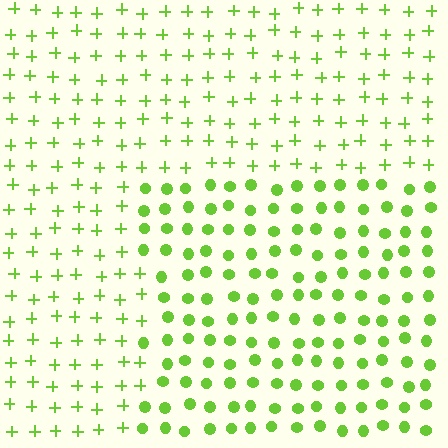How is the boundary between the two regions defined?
The boundary is defined by a change in element shape: circles inside vs. plus signs outside. All elements share the same color and spacing.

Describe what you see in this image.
The image is filled with small lime elements arranged in a uniform grid. A rectangle-shaped region contains circles, while the surrounding area contains plus signs. The boundary is defined purely by the change in element shape.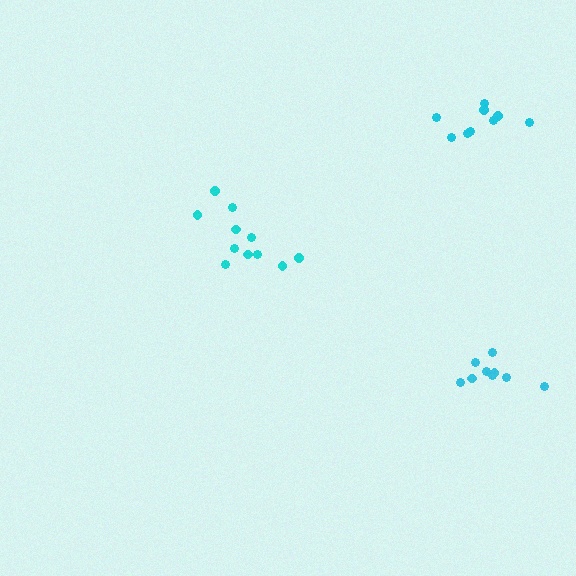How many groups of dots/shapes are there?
There are 3 groups.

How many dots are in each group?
Group 1: 11 dots, Group 2: 9 dots, Group 3: 9 dots (29 total).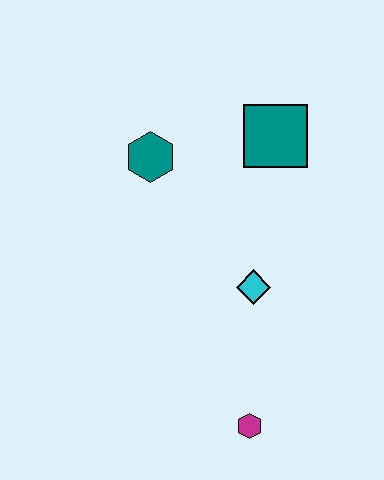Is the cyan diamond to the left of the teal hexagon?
No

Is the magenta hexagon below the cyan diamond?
Yes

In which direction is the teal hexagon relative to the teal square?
The teal hexagon is to the left of the teal square.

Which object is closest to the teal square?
The teal hexagon is closest to the teal square.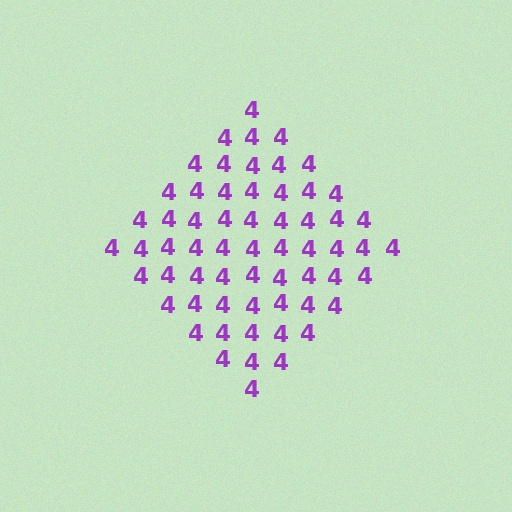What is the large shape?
The large shape is a diamond.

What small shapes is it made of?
It is made of small digit 4's.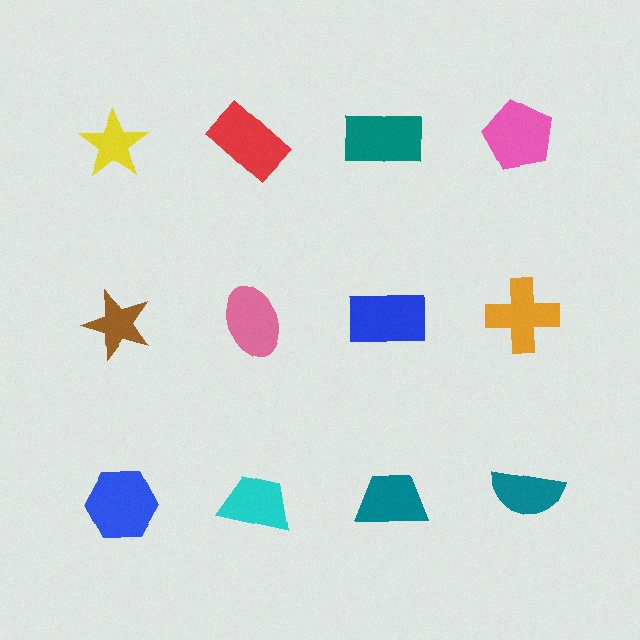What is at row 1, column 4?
A pink pentagon.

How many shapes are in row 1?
4 shapes.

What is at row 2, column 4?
An orange cross.